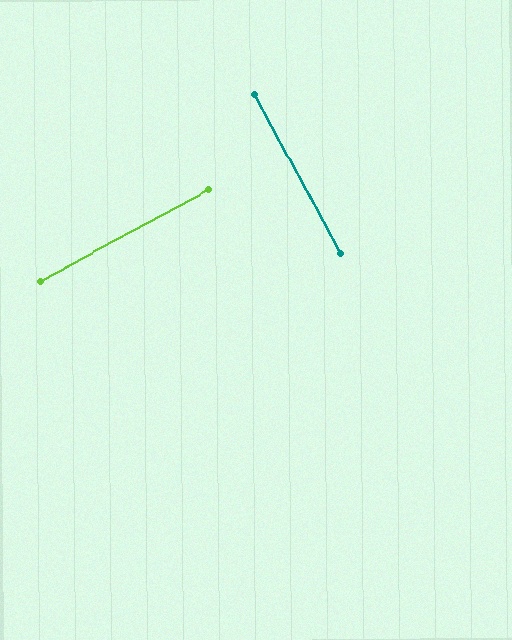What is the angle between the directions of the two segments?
Approximately 90 degrees.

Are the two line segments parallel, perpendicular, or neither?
Perpendicular — they meet at approximately 90°.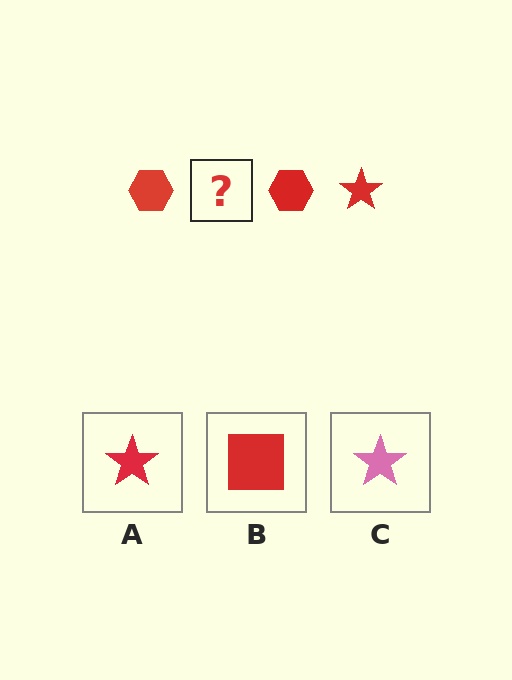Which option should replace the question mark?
Option A.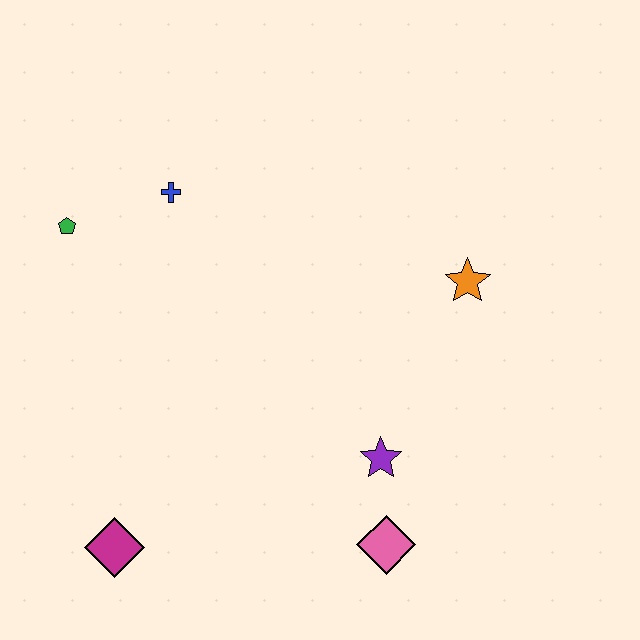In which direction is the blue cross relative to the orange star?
The blue cross is to the left of the orange star.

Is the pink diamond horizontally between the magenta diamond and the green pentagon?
No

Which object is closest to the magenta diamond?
The pink diamond is closest to the magenta diamond.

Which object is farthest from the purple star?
The green pentagon is farthest from the purple star.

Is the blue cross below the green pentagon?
No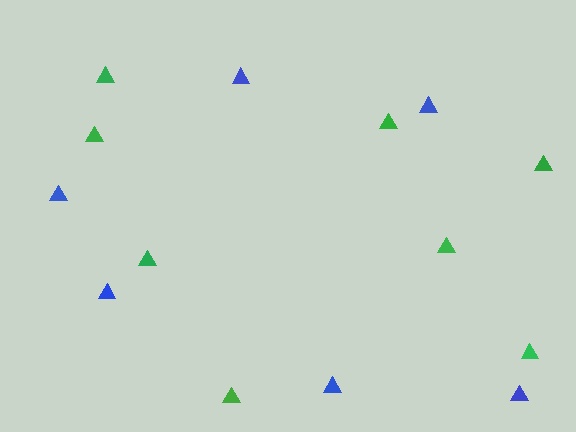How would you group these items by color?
There are 2 groups: one group of green triangles (8) and one group of blue triangles (6).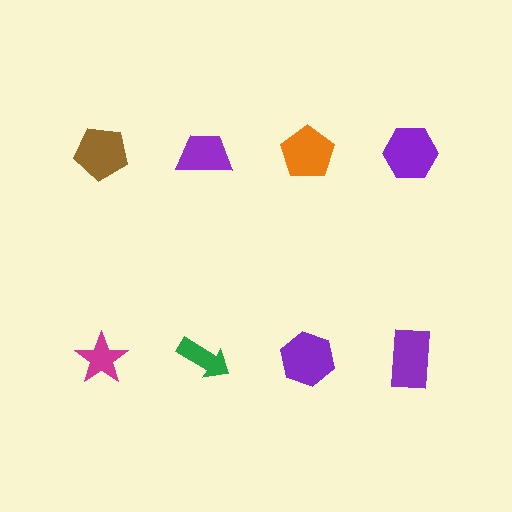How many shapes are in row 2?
4 shapes.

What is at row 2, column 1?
A magenta star.